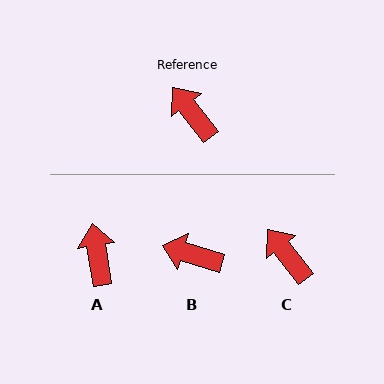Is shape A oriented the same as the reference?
No, it is off by about 29 degrees.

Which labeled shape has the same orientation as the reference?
C.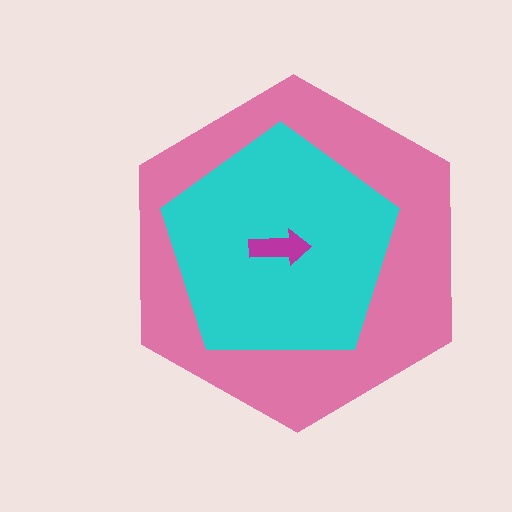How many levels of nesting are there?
3.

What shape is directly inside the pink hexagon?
The cyan pentagon.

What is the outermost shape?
The pink hexagon.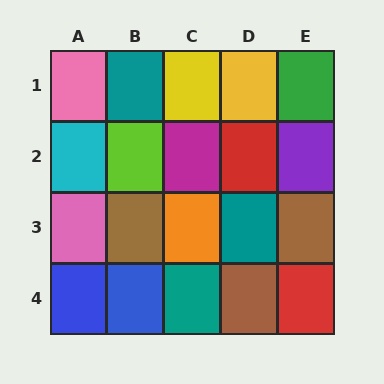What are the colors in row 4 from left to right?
Blue, blue, teal, brown, red.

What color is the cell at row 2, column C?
Magenta.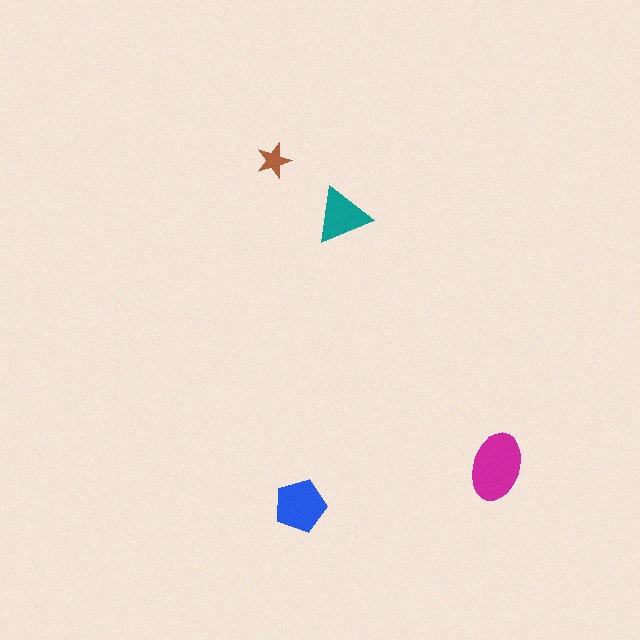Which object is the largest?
The magenta ellipse.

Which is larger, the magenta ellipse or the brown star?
The magenta ellipse.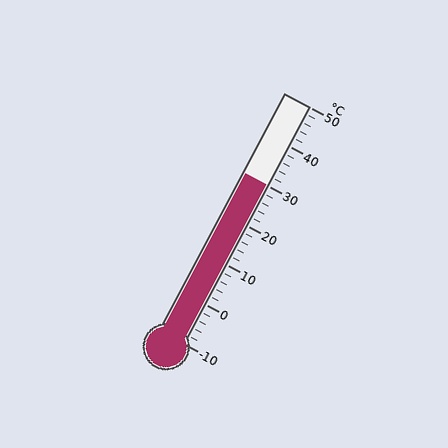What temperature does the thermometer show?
The thermometer shows approximately 30°C.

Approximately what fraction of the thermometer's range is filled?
The thermometer is filled to approximately 65% of its range.